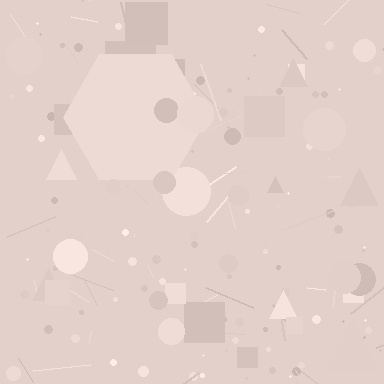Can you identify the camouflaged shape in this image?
The camouflaged shape is a hexagon.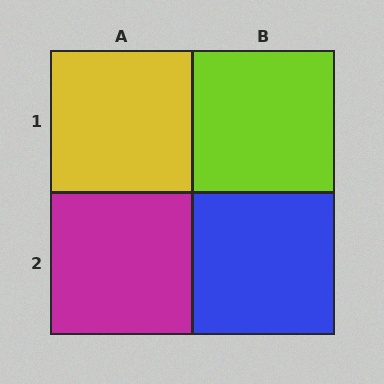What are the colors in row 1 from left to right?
Yellow, lime.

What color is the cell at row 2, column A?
Magenta.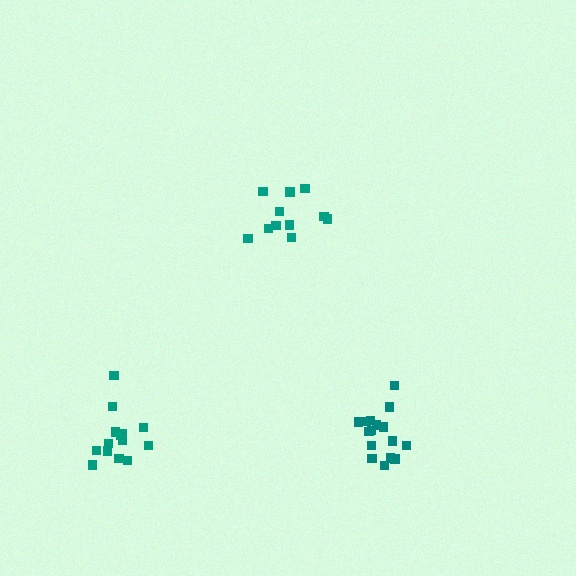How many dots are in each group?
Group 1: 14 dots, Group 2: 16 dots, Group 3: 12 dots (42 total).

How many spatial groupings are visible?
There are 3 spatial groupings.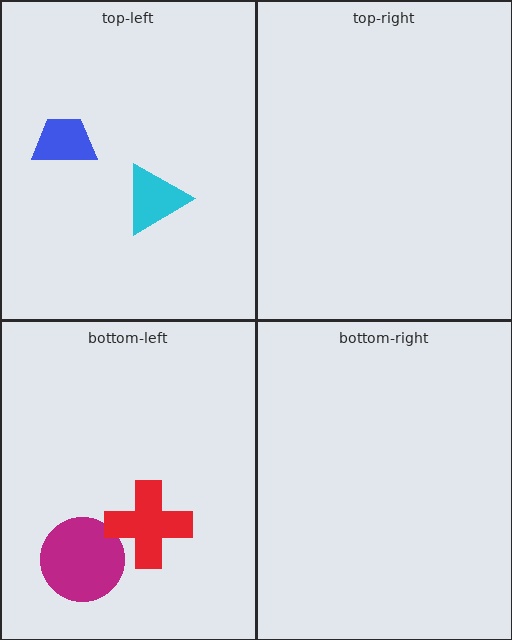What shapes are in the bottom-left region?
The magenta circle, the red cross.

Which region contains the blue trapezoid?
The top-left region.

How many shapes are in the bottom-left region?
2.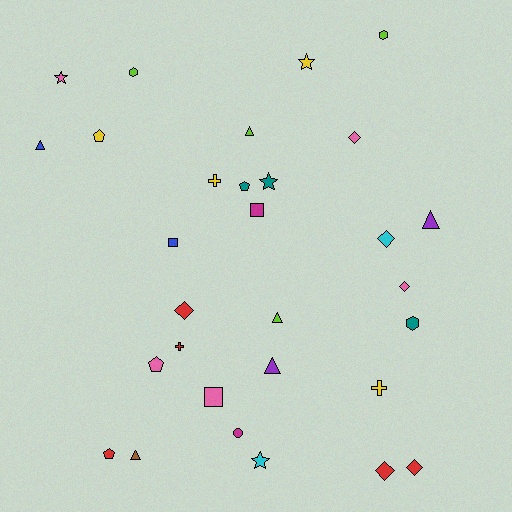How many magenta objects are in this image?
There are 2 magenta objects.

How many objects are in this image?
There are 30 objects.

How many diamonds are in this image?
There are 6 diamonds.